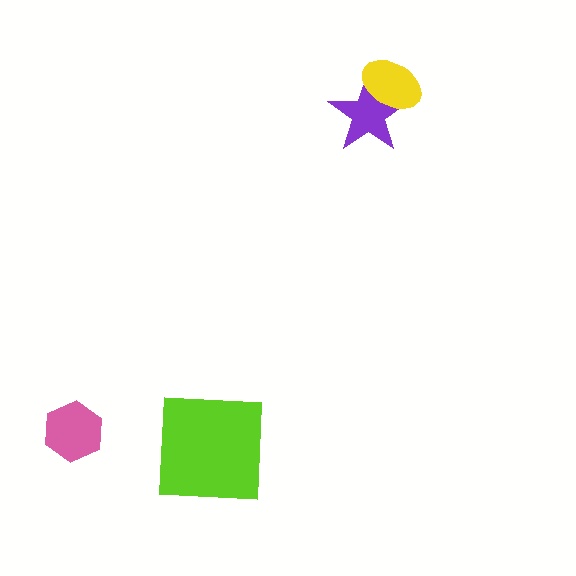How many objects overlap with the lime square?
0 objects overlap with the lime square.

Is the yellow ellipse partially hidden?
No, no other shape covers it.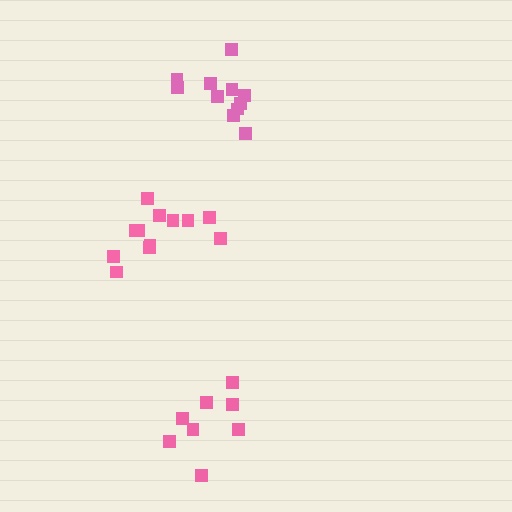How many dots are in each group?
Group 1: 8 dots, Group 2: 12 dots, Group 3: 11 dots (31 total).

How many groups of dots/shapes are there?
There are 3 groups.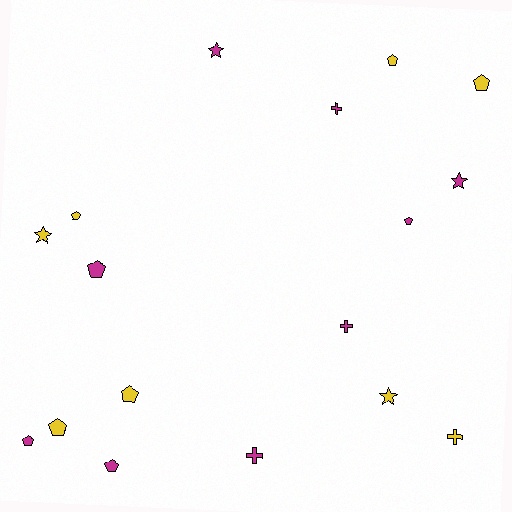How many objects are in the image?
There are 17 objects.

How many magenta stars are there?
There are 2 magenta stars.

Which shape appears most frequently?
Pentagon, with 9 objects.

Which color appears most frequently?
Magenta, with 9 objects.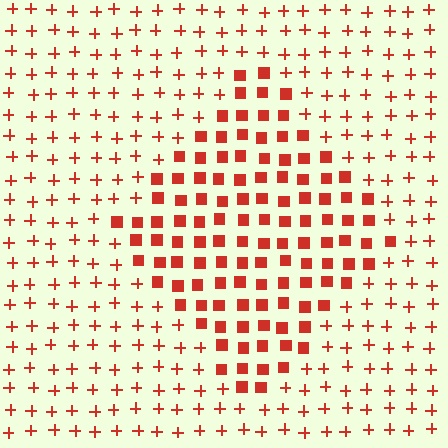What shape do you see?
I see a diamond.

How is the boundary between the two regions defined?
The boundary is defined by a change in element shape: squares inside vs. plus signs outside. All elements share the same color and spacing.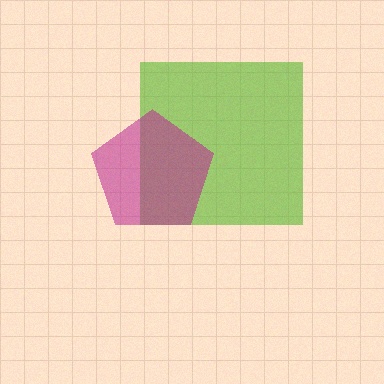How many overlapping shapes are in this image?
There are 2 overlapping shapes in the image.